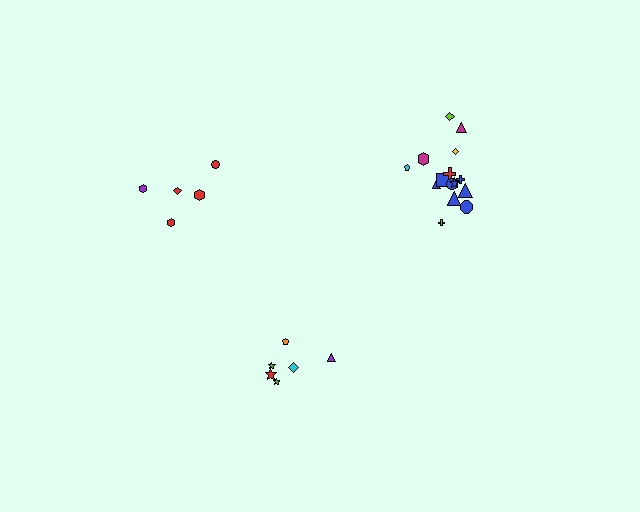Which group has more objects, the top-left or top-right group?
The top-right group.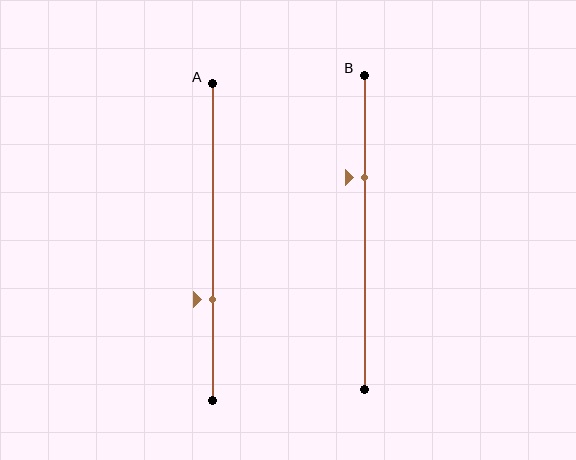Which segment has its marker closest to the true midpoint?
Segment B has its marker closest to the true midpoint.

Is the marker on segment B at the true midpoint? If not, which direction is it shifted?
No, the marker on segment B is shifted upward by about 17% of the segment length.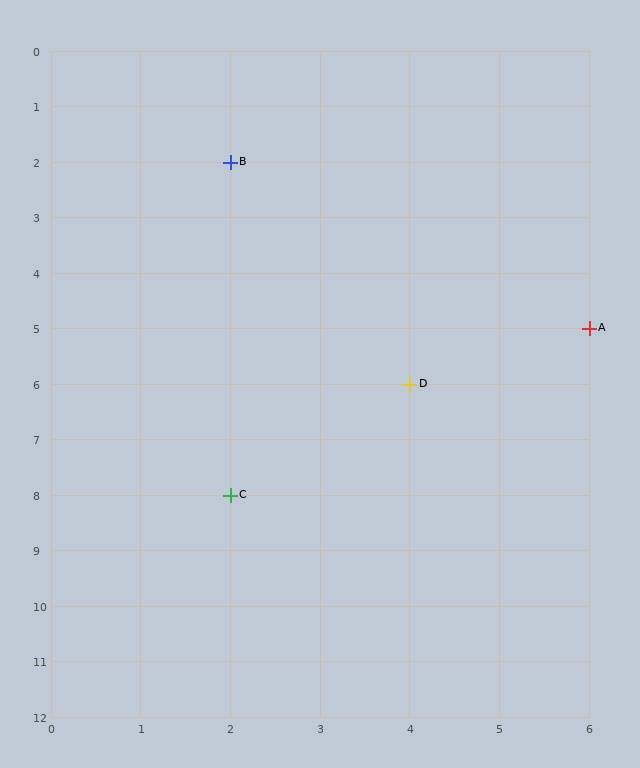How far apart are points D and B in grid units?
Points D and B are 2 columns and 4 rows apart (about 4.5 grid units diagonally).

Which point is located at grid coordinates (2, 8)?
Point C is at (2, 8).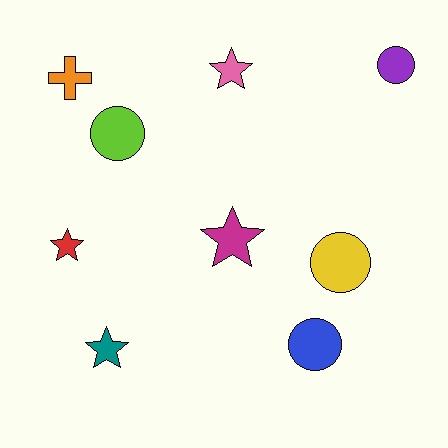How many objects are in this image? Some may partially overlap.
There are 9 objects.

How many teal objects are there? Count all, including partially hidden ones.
There is 1 teal object.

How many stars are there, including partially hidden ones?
There are 4 stars.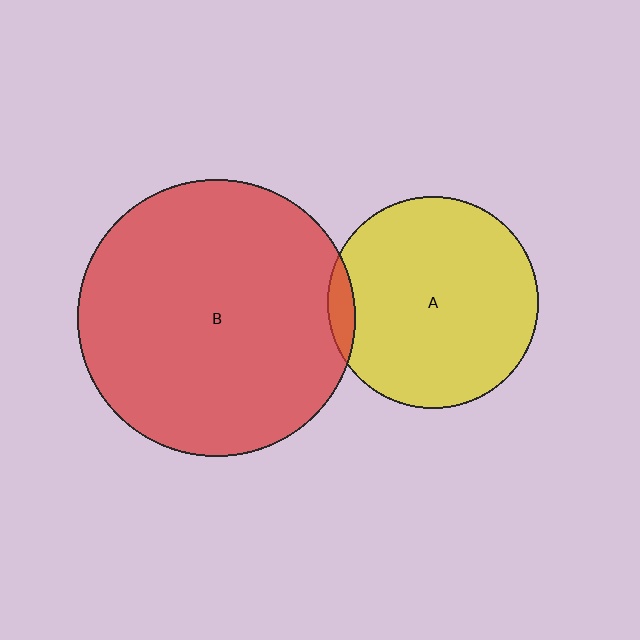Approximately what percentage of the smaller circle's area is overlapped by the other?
Approximately 5%.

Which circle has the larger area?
Circle B (red).